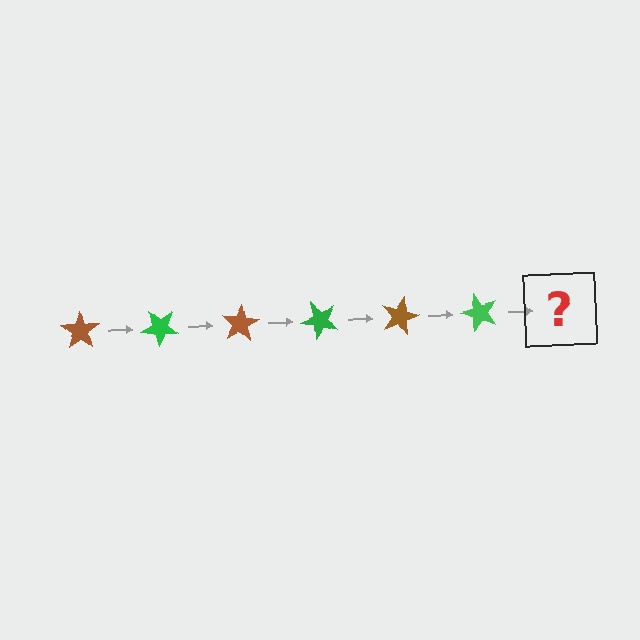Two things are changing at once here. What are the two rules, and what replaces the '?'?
The two rules are that it rotates 40 degrees each step and the color cycles through brown and green. The '?' should be a brown star, rotated 240 degrees from the start.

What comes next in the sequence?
The next element should be a brown star, rotated 240 degrees from the start.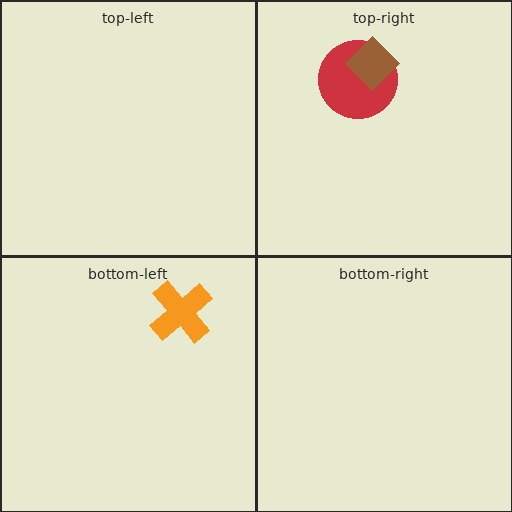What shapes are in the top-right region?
The red circle, the brown diamond.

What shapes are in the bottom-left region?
The orange cross.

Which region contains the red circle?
The top-right region.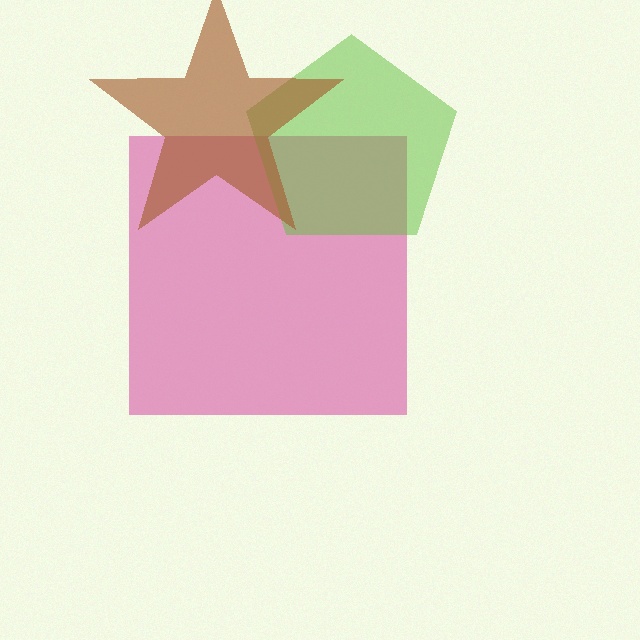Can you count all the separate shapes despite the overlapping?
Yes, there are 3 separate shapes.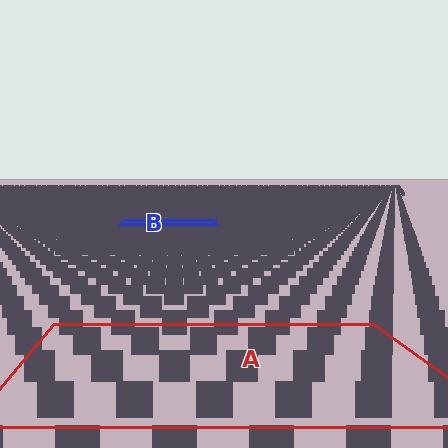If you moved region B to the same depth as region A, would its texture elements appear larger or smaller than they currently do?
They would appear larger. At a closer depth, the same texture elements are projected at a bigger on-screen size.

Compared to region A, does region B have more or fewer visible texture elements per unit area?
Region B has more texture elements per unit area — they are packed more densely because it is farther away.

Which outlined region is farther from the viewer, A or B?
Region B is farther from the viewer — the texture elements inside it appear smaller and more densely packed.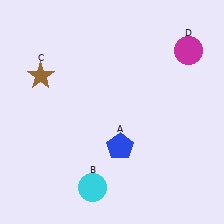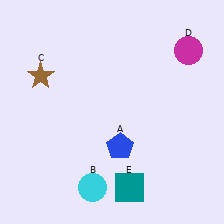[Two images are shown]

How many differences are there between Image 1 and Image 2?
There is 1 difference between the two images.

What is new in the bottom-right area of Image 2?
A teal square (E) was added in the bottom-right area of Image 2.